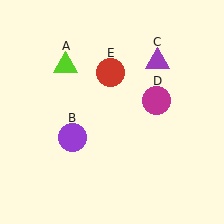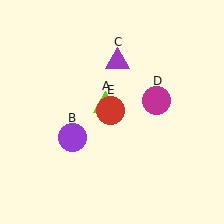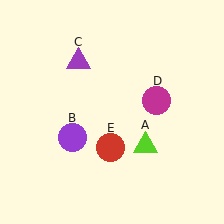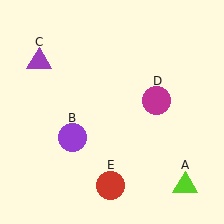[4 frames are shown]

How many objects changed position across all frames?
3 objects changed position: lime triangle (object A), purple triangle (object C), red circle (object E).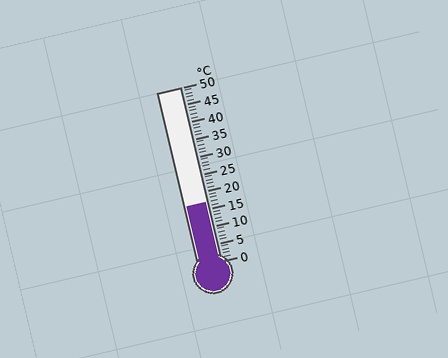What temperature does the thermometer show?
The thermometer shows approximately 17°C.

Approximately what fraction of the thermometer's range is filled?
The thermometer is filled to approximately 35% of its range.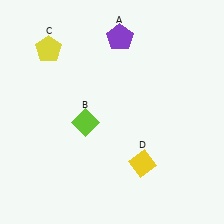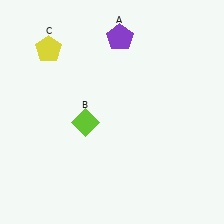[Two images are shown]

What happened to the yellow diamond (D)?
The yellow diamond (D) was removed in Image 2. It was in the bottom-right area of Image 1.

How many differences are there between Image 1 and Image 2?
There is 1 difference between the two images.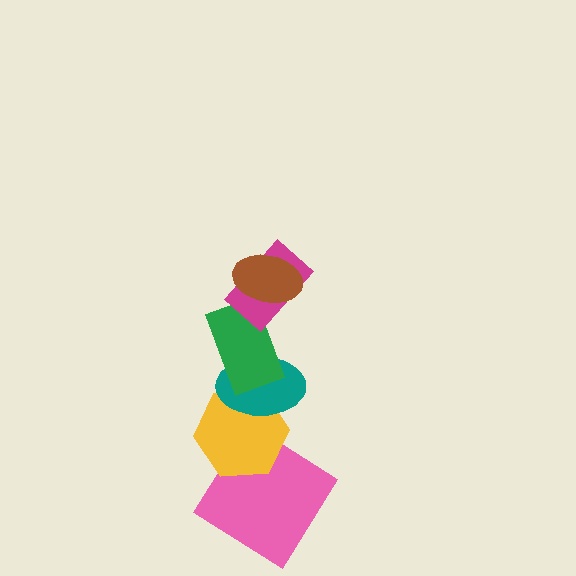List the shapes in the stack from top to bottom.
From top to bottom: the brown ellipse, the magenta rectangle, the green rectangle, the teal ellipse, the yellow hexagon, the pink diamond.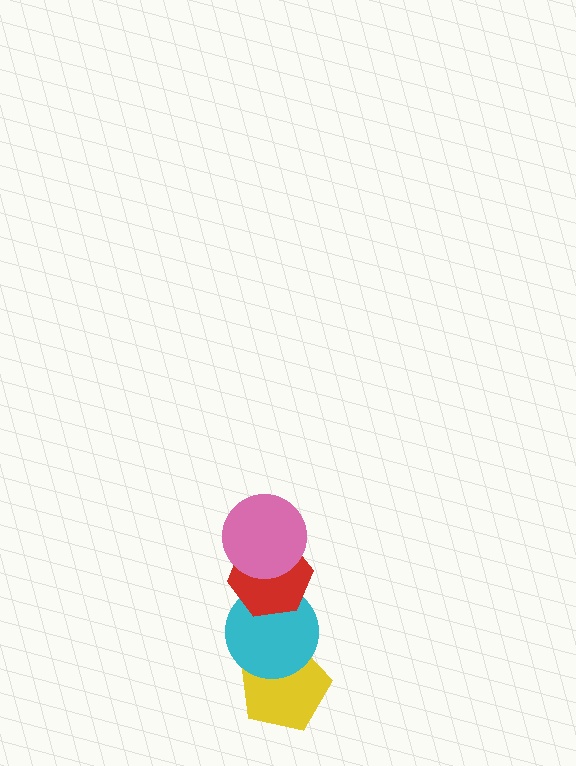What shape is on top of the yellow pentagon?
The cyan circle is on top of the yellow pentagon.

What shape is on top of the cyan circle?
The red hexagon is on top of the cyan circle.